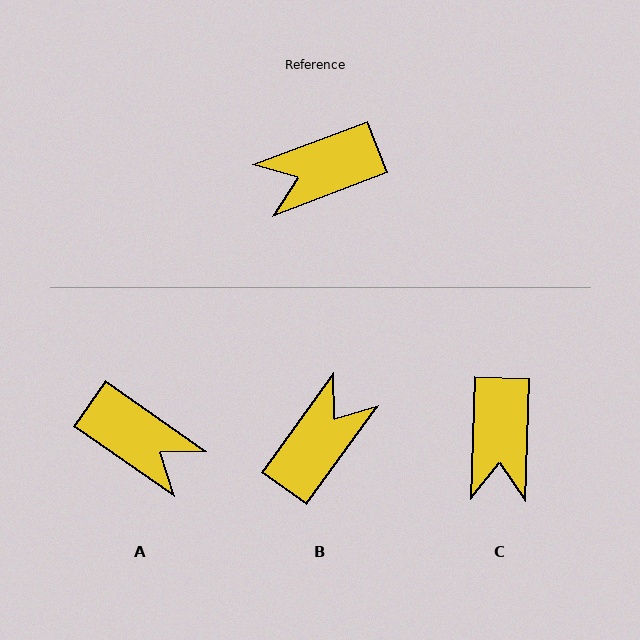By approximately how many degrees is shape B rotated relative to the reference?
Approximately 147 degrees clockwise.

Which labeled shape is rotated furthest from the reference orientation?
B, about 147 degrees away.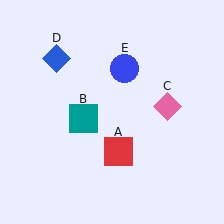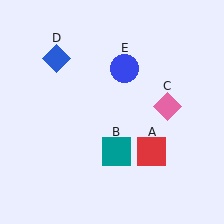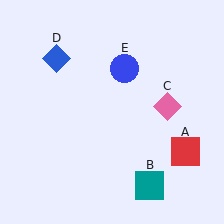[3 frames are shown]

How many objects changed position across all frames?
2 objects changed position: red square (object A), teal square (object B).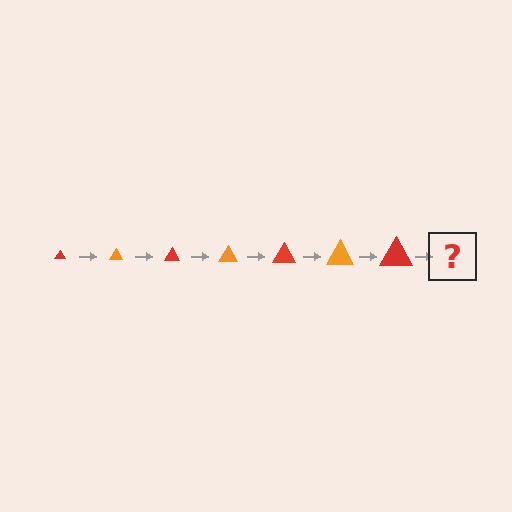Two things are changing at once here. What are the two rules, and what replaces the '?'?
The two rules are that the triangle grows larger each step and the color cycles through red and orange. The '?' should be an orange triangle, larger than the previous one.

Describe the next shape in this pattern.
It should be an orange triangle, larger than the previous one.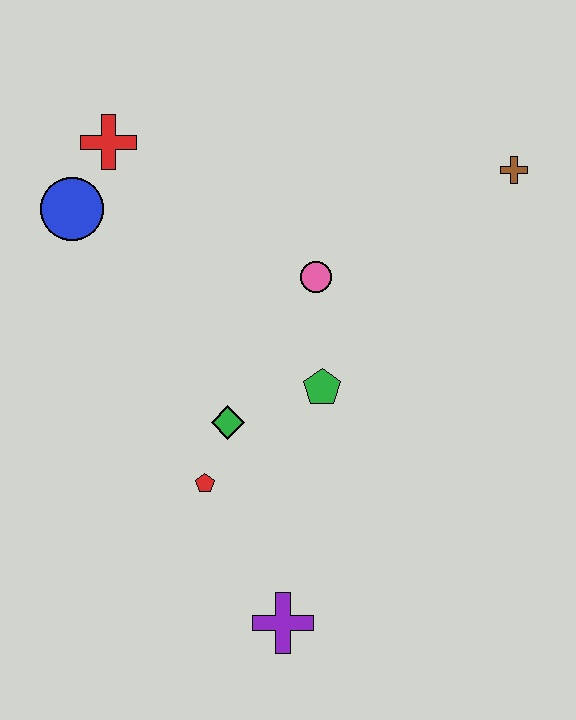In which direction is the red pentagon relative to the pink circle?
The red pentagon is below the pink circle.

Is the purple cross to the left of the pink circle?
Yes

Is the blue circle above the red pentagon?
Yes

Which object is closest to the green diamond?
The red pentagon is closest to the green diamond.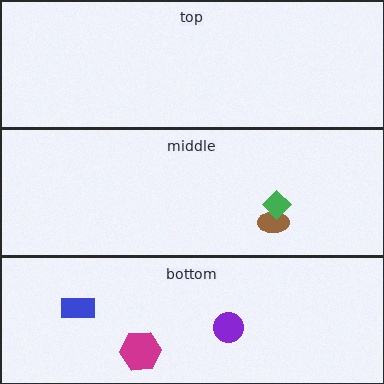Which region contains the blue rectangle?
The bottom region.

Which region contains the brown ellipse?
The middle region.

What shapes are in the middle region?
The brown ellipse, the green diamond.